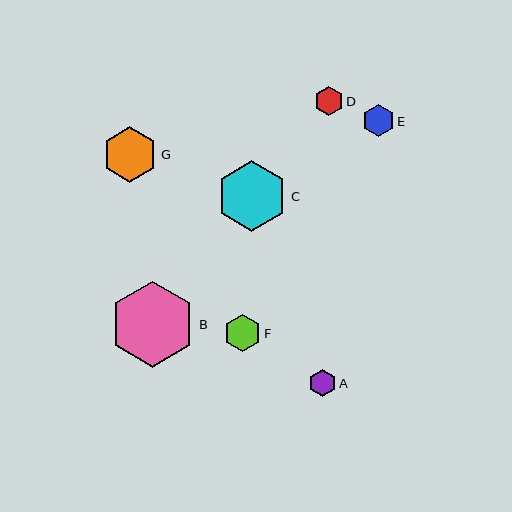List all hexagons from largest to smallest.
From largest to smallest: B, C, G, F, E, D, A.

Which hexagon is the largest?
Hexagon B is the largest with a size of approximately 86 pixels.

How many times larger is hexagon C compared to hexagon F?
Hexagon C is approximately 1.9 times the size of hexagon F.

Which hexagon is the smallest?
Hexagon A is the smallest with a size of approximately 27 pixels.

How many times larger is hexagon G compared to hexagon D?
Hexagon G is approximately 1.9 times the size of hexagon D.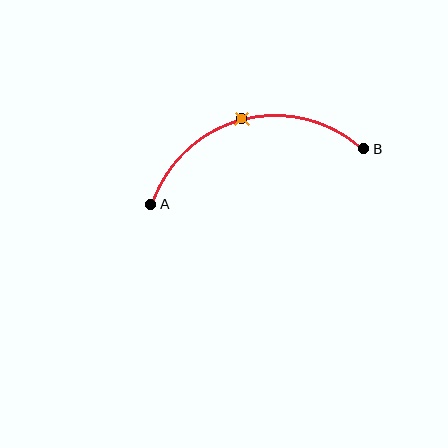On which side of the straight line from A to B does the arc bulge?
The arc bulges above the straight line connecting A and B.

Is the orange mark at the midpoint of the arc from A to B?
Yes. The orange mark lies on the arc at equal arc-length from both A and B — it is the arc midpoint.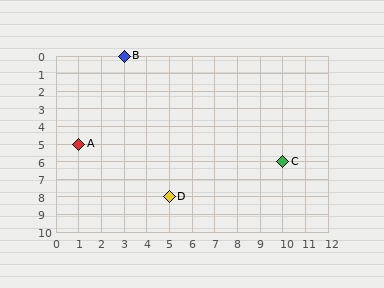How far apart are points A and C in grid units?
Points A and C are 9 columns and 1 row apart (about 9.1 grid units diagonally).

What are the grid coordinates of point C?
Point C is at grid coordinates (10, 6).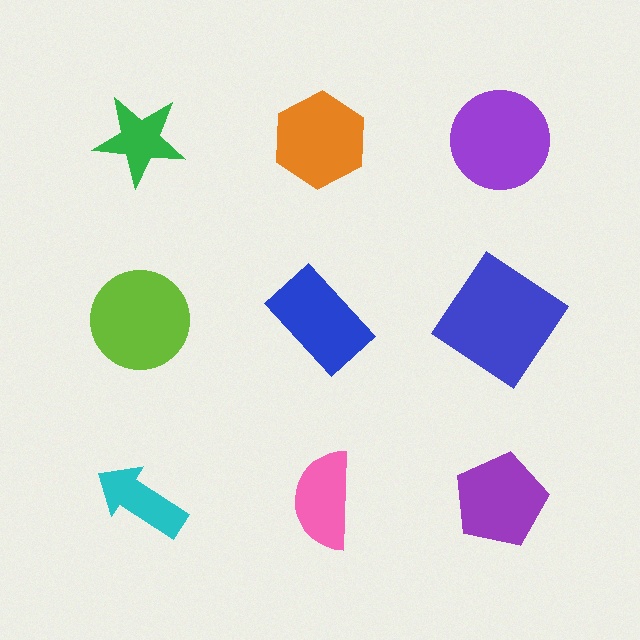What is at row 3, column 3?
A purple pentagon.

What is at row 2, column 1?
A lime circle.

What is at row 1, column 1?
A green star.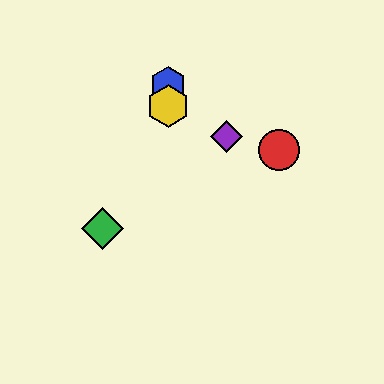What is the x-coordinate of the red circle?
The red circle is at x≈279.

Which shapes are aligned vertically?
The blue hexagon, the yellow hexagon are aligned vertically.